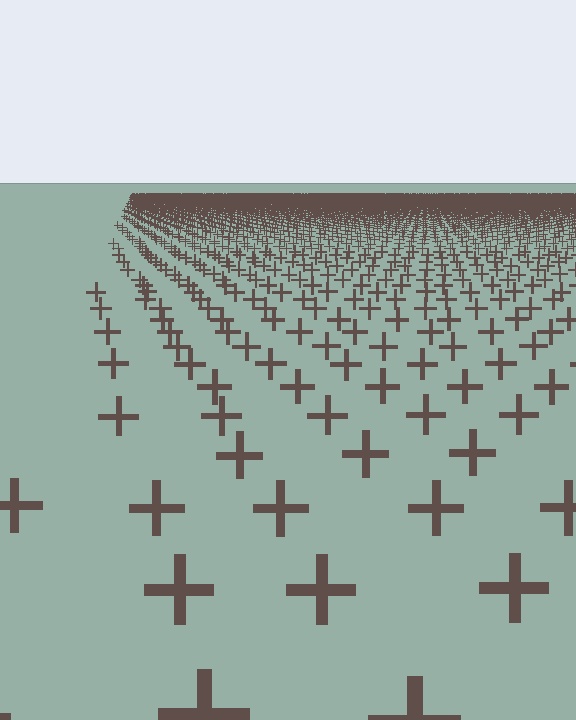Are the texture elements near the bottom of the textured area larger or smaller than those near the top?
Larger. Near the bottom, elements are closer to the viewer and appear at a bigger on-screen size.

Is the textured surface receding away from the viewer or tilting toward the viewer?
The surface is receding away from the viewer. Texture elements get smaller and denser toward the top.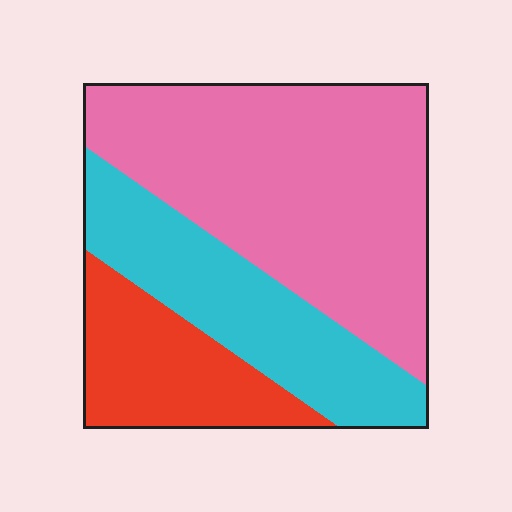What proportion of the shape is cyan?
Cyan covers about 25% of the shape.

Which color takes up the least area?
Red, at roughly 20%.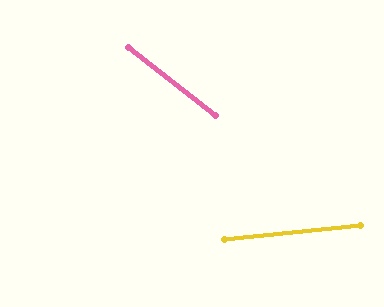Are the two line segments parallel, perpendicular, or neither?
Neither parallel nor perpendicular — they differ by about 44°.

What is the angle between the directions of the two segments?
Approximately 44 degrees.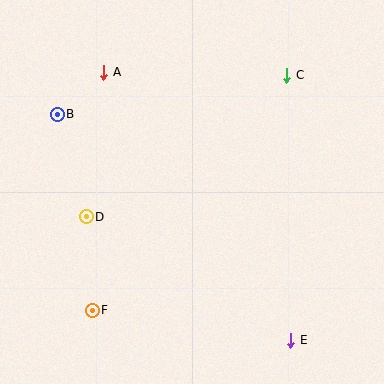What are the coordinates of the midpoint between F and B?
The midpoint between F and B is at (75, 212).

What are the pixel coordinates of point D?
Point D is at (86, 217).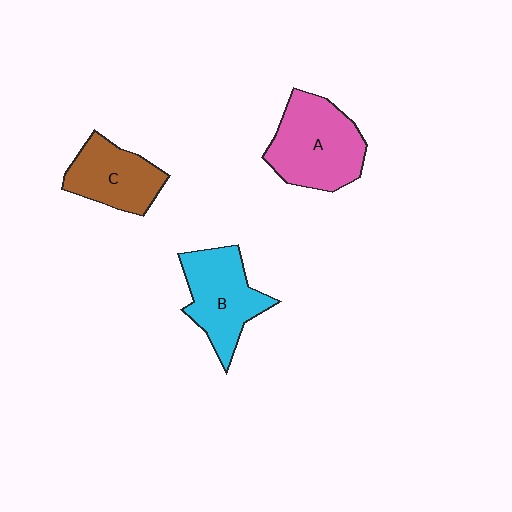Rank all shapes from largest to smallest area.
From largest to smallest: A (pink), B (cyan), C (brown).